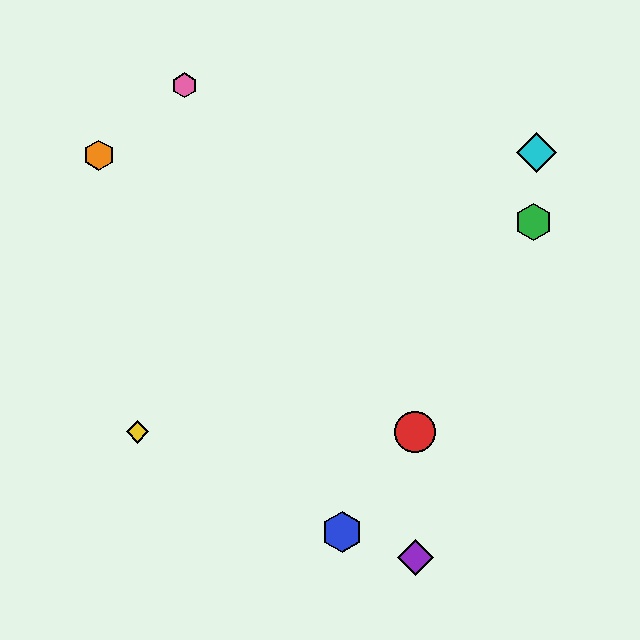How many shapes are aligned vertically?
2 shapes (the red circle, the purple diamond) are aligned vertically.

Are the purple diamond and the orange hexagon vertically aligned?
No, the purple diamond is at x≈415 and the orange hexagon is at x≈99.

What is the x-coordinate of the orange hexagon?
The orange hexagon is at x≈99.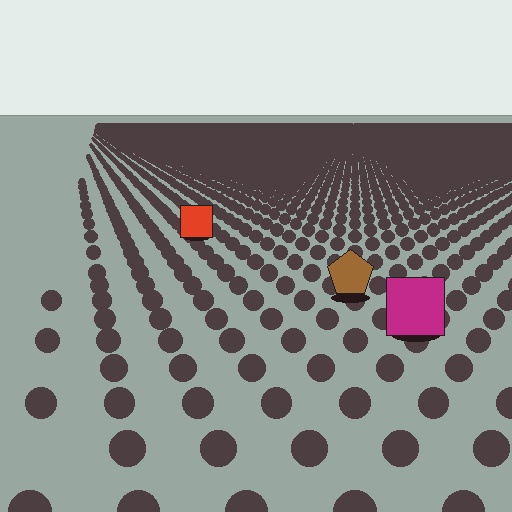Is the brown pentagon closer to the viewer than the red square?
Yes. The brown pentagon is closer — you can tell from the texture gradient: the ground texture is coarser near it.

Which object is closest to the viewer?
The magenta square is closest. The texture marks near it are larger and more spread out.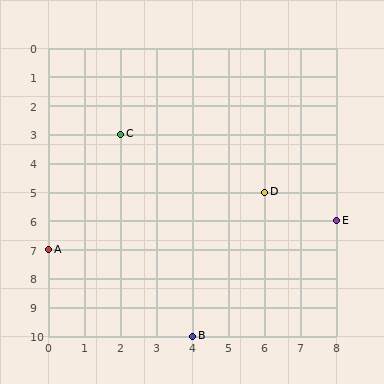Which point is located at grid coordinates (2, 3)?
Point C is at (2, 3).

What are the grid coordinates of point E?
Point E is at grid coordinates (8, 6).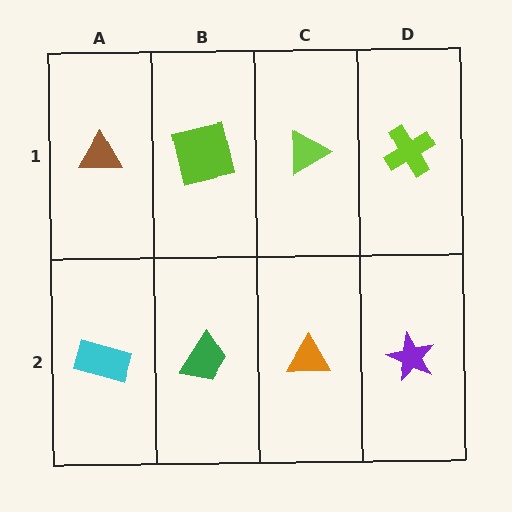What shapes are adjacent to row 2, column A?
A brown triangle (row 1, column A), a green trapezoid (row 2, column B).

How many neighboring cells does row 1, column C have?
3.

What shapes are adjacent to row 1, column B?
A green trapezoid (row 2, column B), a brown triangle (row 1, column A), a lime triangle (row 1, column C).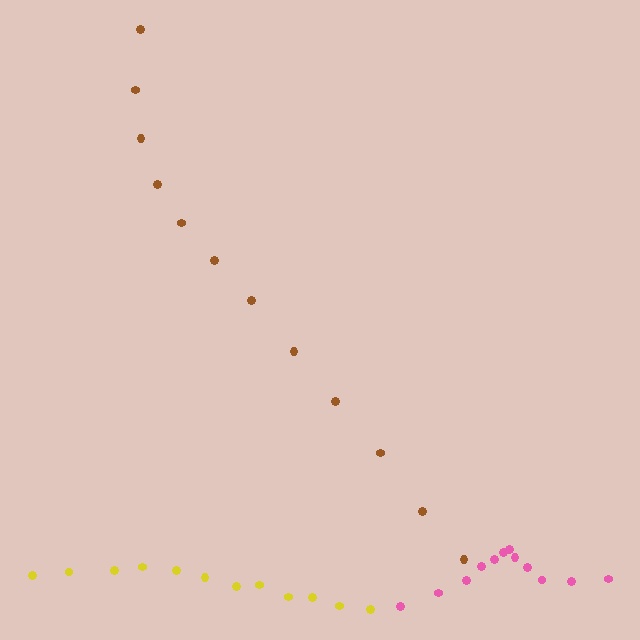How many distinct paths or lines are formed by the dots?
There are 3 distinct paths.